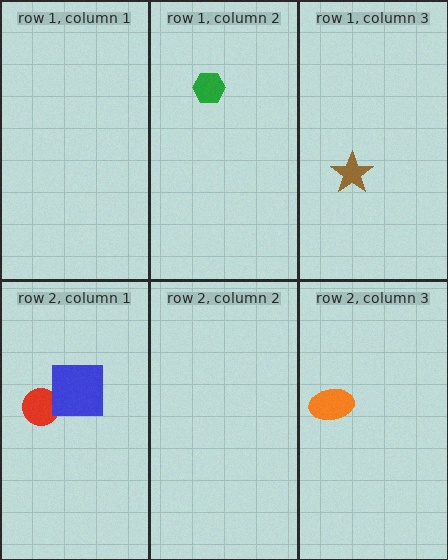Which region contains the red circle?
The row 2, column 1 region.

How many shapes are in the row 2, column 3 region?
1.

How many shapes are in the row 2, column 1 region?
2.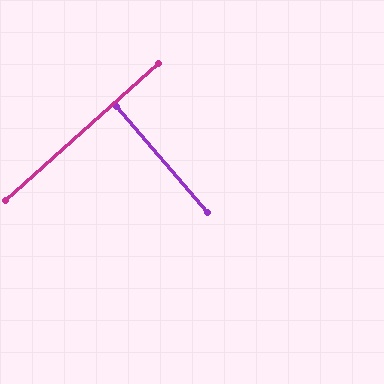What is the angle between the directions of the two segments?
Approximately 89 degrees.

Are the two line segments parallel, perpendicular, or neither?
Perpendicular — they meet at approximately 89°.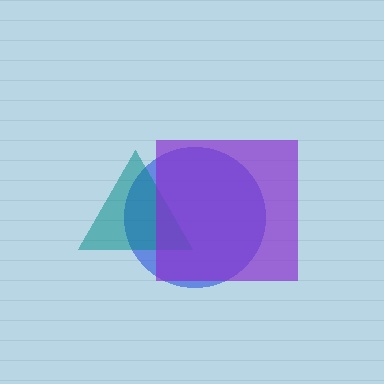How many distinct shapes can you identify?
There are 3 distinct shapes: a blue circle, a teal triangle, a purple square.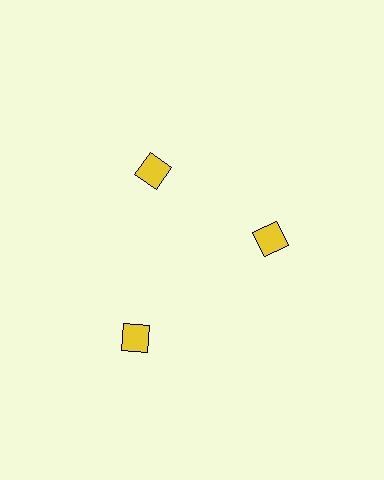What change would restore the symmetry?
The symmetry would be restored by moving it inward, back onto the ring so that all 3 diamonds sit at equal angles and equal distance from the center.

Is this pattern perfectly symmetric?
No. The 3 yellow diamonds are arranged in a ring, but one element near the 7 o'clock position is pushed outward from the center, breaking the 3-fold rotational symmetry.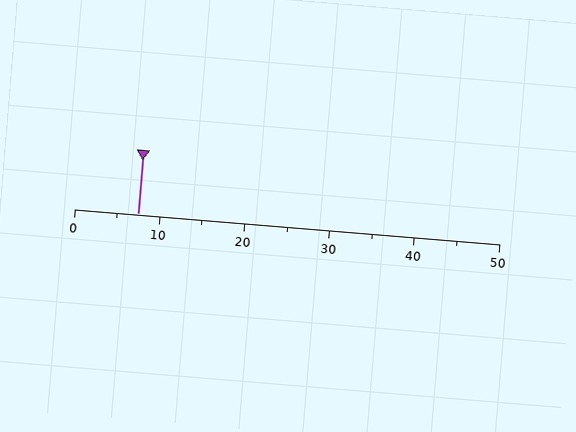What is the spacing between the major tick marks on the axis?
The major ticks are spaced 10 apart.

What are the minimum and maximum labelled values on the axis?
The axis runs from 0 to 50.